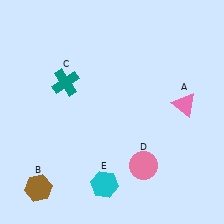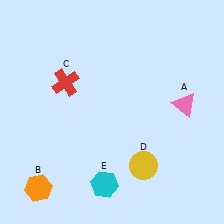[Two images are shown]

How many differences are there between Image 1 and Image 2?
There are 3 differences between the two images.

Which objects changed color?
B changed from brown to orange. C changed from teal to red. D changed from pink to yellow.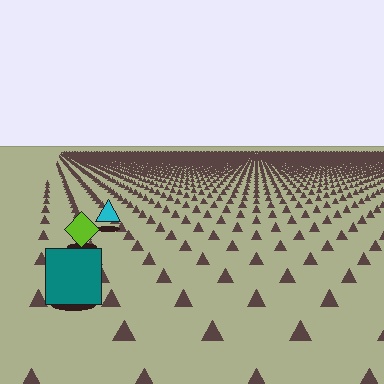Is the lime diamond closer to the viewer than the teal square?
No. The teal square is closer — you can tell from the texture gradient: the ground texture is coarser near it.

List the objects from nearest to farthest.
From nearest to farthest: the teal square, the lime diamond, the cyan triangle.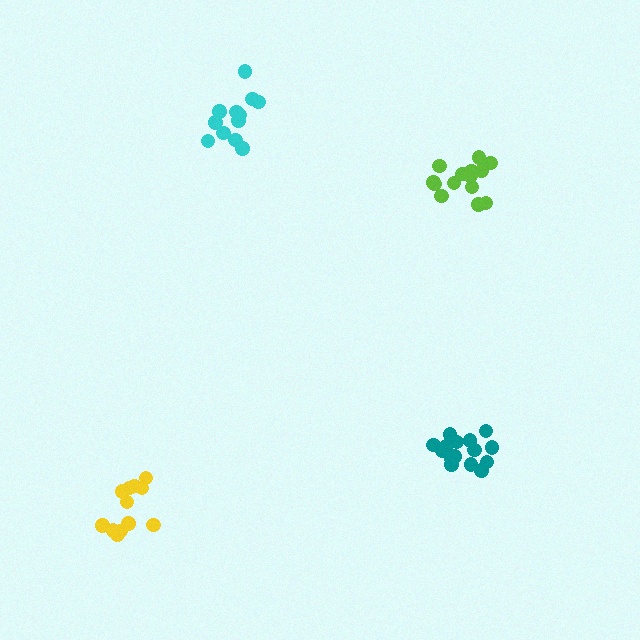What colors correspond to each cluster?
The clusters are colored: yellow, teal, lime, cyan.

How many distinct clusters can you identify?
There are 4 distinct clusters.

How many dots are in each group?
Group 1: 12 dots, Group 2: 15 dots, Group 3: 14 dots, Group 4: 12 dots (53 total).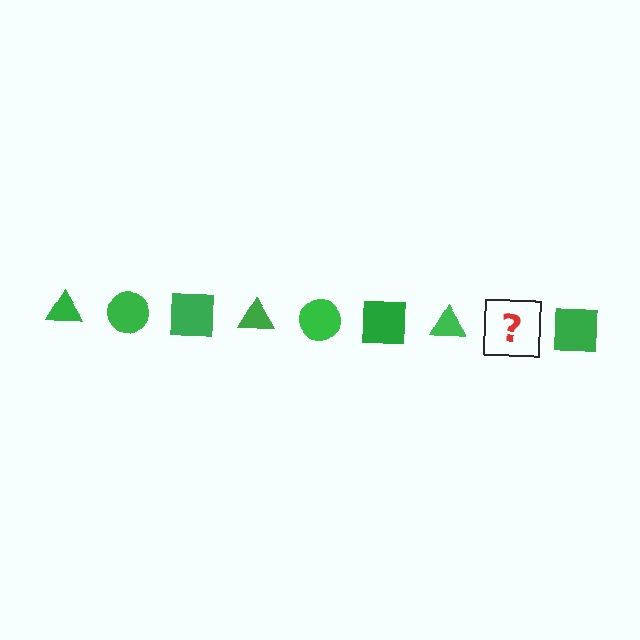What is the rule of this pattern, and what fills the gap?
The rule is that the pattern cycles through triangle, circle, square shapes in green. The gap should be filled with a green circle.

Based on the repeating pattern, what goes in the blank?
The blank should be a green circle.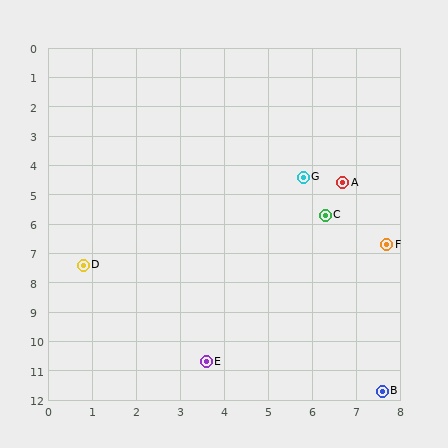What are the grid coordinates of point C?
Point C is at approximately (6.3, 5.7).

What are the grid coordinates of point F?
Point F is at approximately (7.7, 6.7).